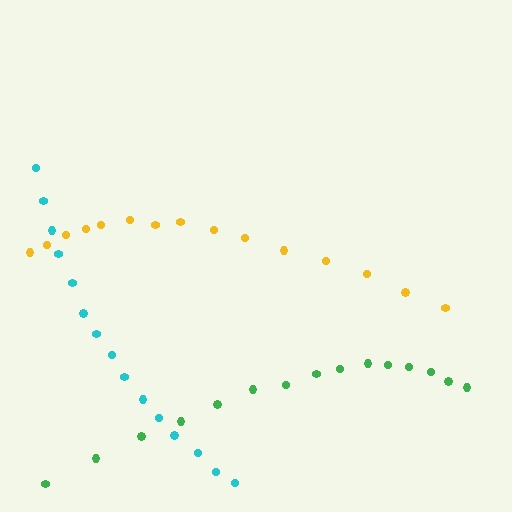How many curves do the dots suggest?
There are 3 distinct paths.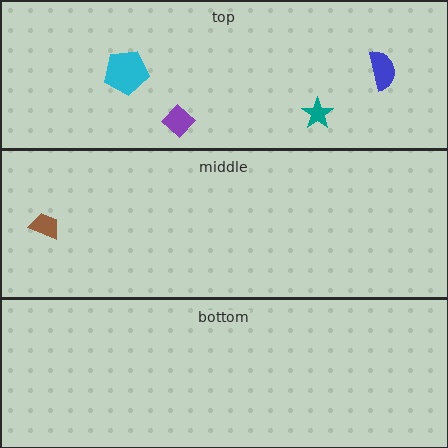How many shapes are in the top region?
4.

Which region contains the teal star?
The top region.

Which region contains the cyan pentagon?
The top region.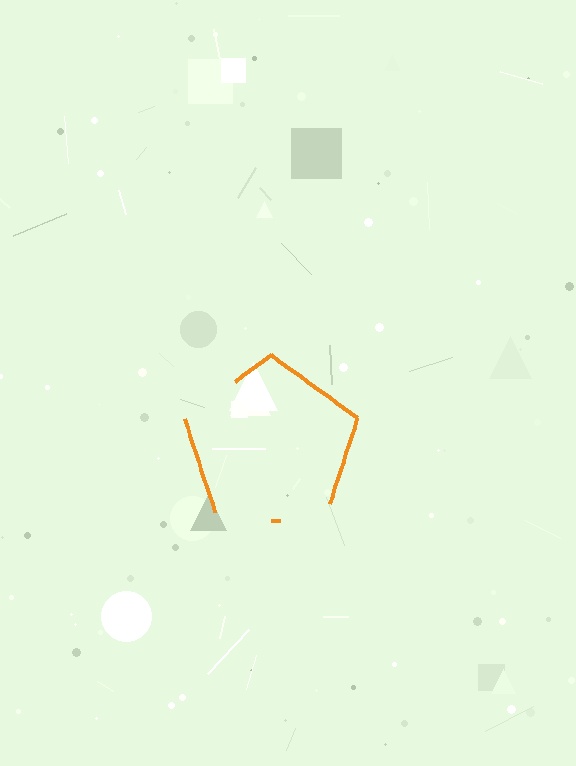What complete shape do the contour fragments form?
The contour fragments form a pentagon.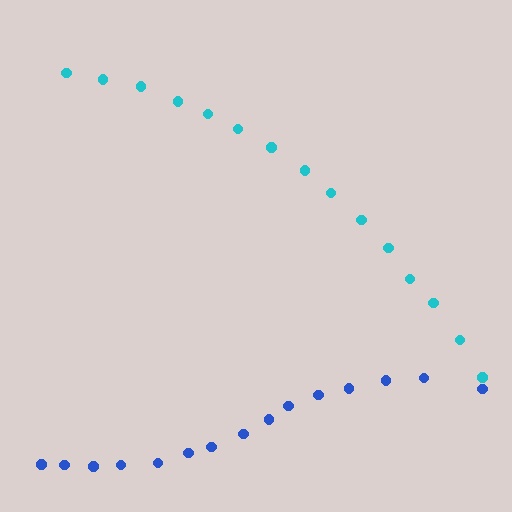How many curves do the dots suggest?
There are 2 distinct paths.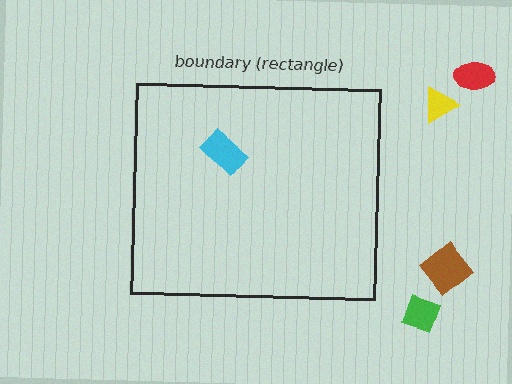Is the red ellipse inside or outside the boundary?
Outside.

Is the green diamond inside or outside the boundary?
Outside.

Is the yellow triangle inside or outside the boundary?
Outside.